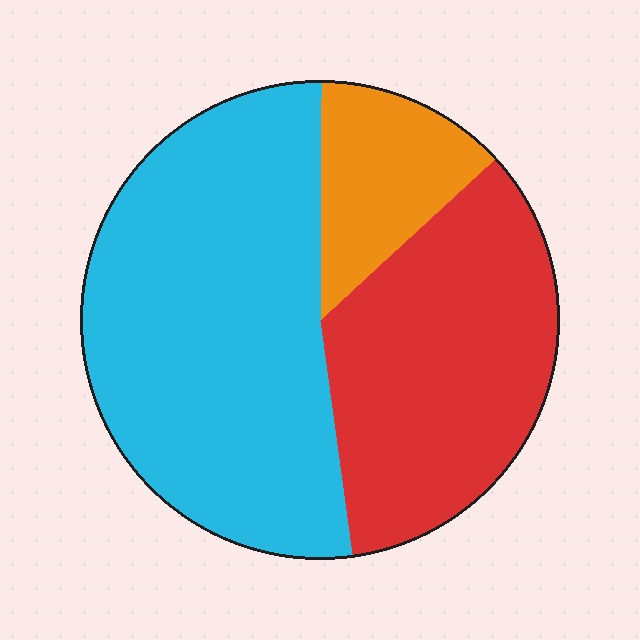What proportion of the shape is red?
Red covers 35% of the shape.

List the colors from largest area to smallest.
From largest to smallest: cyan, red, orange.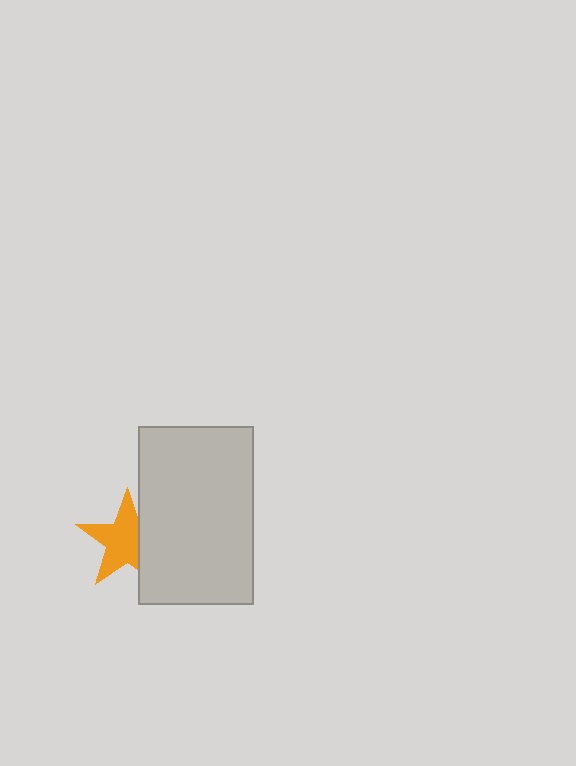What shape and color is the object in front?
The object in front is a light gray rectangle.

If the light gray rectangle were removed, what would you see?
You would see the complete orange star.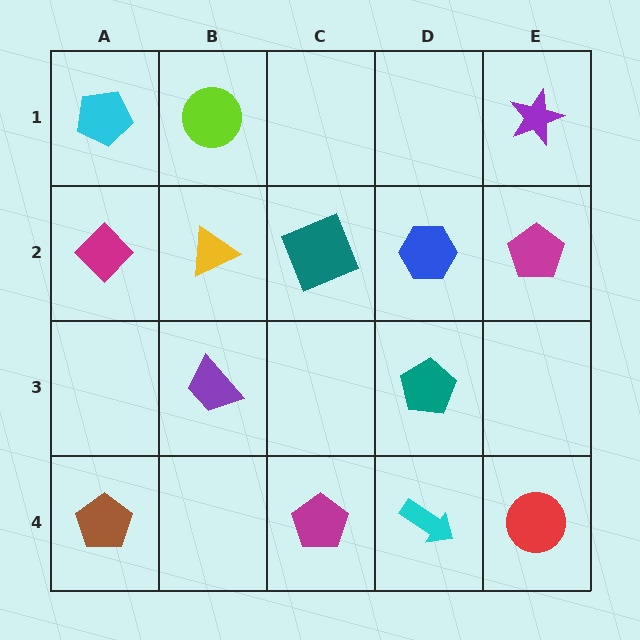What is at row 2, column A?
A magenta diamond.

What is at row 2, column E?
A magenta pentagon.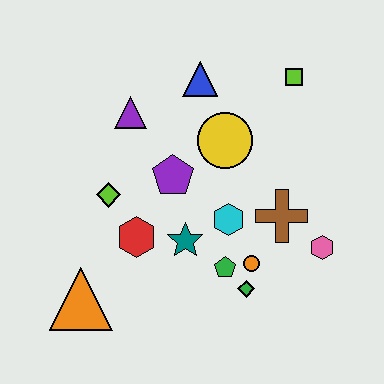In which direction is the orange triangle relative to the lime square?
The orange triangle is below the lime square.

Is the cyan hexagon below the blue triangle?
Yes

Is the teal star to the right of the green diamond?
No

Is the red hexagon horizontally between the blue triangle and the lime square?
No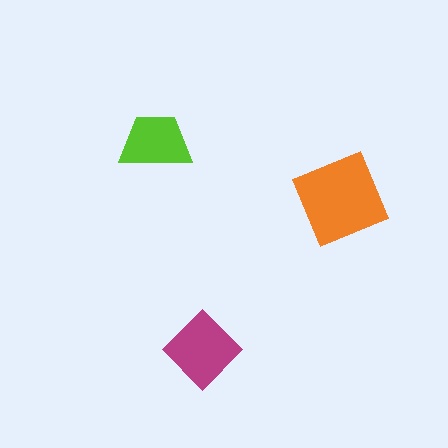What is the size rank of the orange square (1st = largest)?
1st.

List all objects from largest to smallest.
The orange square, the magenta diamond, the lime trapezoid.